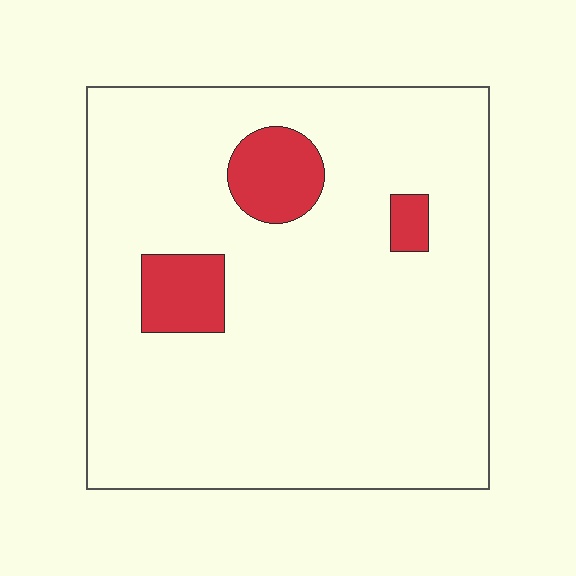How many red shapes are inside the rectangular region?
3.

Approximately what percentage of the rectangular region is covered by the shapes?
Approximately 10%.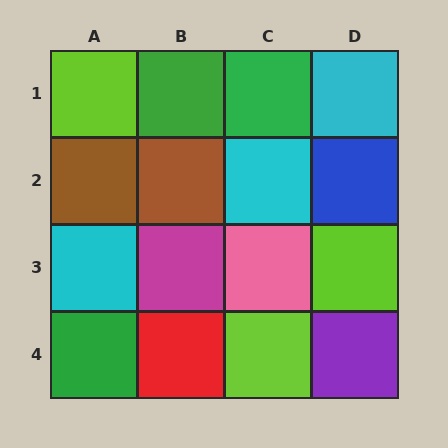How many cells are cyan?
3 cells are cyan.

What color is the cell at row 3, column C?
Pink.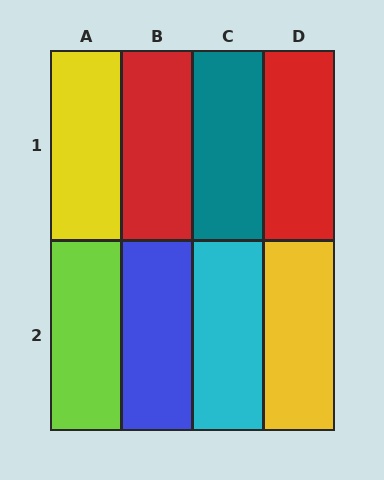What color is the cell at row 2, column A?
Lime.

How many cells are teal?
1 cell is teal.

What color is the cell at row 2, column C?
Cyan.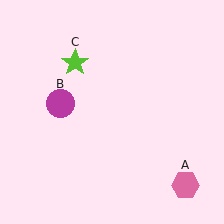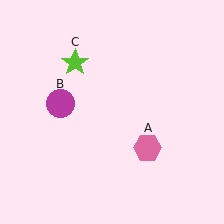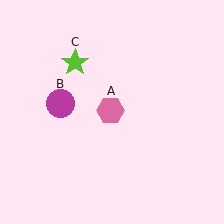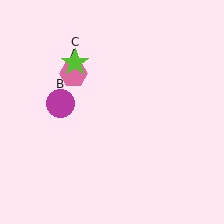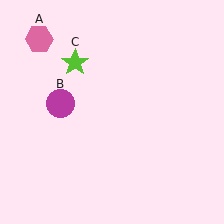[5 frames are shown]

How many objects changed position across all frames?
1 object changed position: pink hexagon (object A).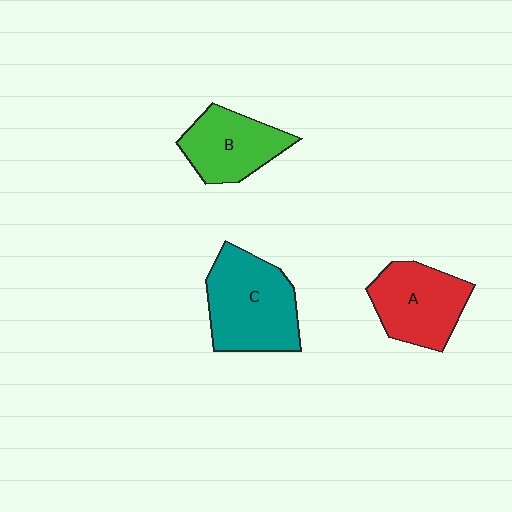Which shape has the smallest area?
Shape B (green).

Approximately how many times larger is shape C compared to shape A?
Approximately 1.2 times.